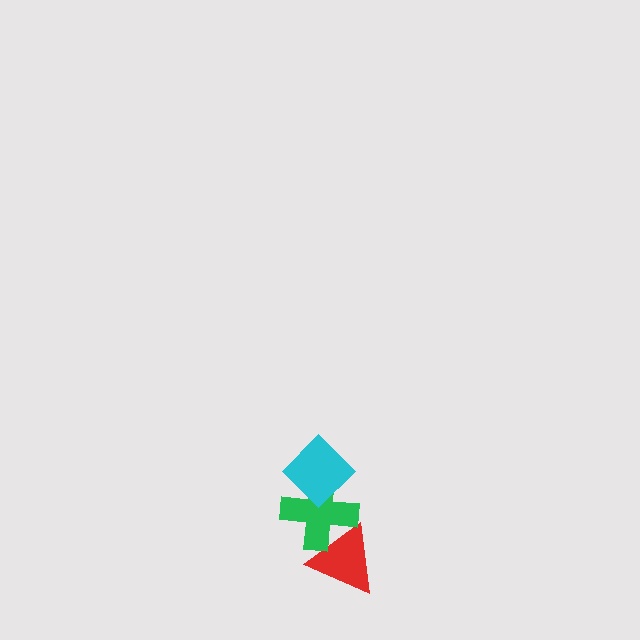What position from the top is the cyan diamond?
The cyan diamond is 1st from the top.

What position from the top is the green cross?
The green cross is 2nd from the top.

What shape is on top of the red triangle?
The green cross is on top of the red triangle.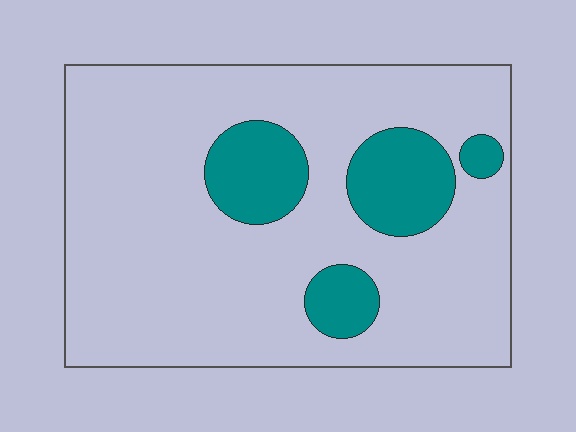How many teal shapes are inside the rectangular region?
4.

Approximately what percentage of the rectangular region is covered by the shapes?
Approximately 20%.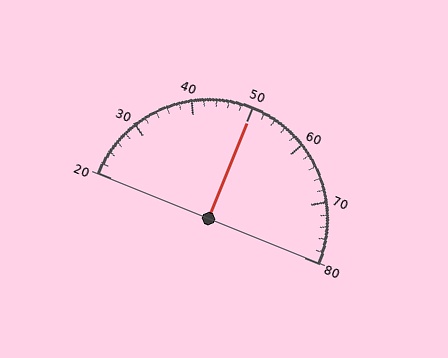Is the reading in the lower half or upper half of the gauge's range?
The reading is in the upper half of the range (20 to 80).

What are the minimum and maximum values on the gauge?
The gauge ranges from 20 to 80.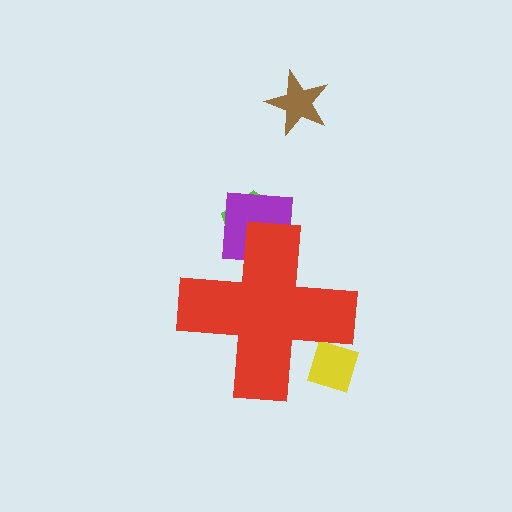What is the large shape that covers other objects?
A red cross.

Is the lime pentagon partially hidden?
Yes, the lime pentagon is partially hidden behind the red cross.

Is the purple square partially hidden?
Yes, the purple square is partially hidden behind the red cross.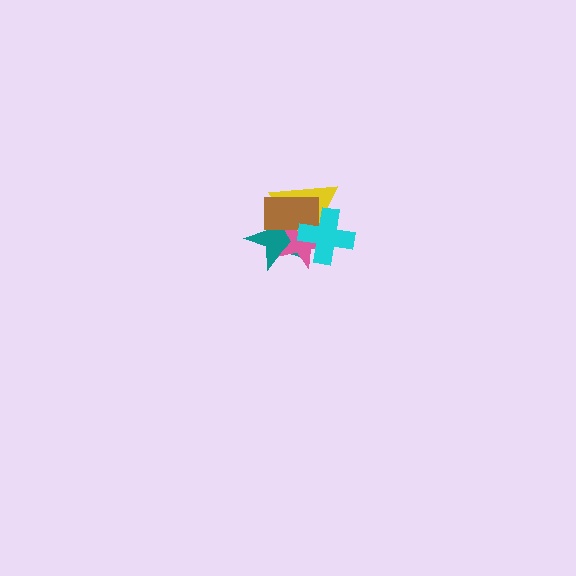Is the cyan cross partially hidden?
No, no other shape covers it.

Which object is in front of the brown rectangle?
The cyan cross is in front of the brown rectangle.